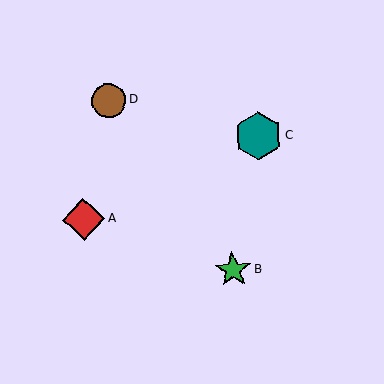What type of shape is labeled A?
Shape A is a red diamond.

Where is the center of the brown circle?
The center of the brown circle is at (109, 101).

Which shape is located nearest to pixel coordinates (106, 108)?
The brown circle (labeled D) at (109, 101) is nearest to that location.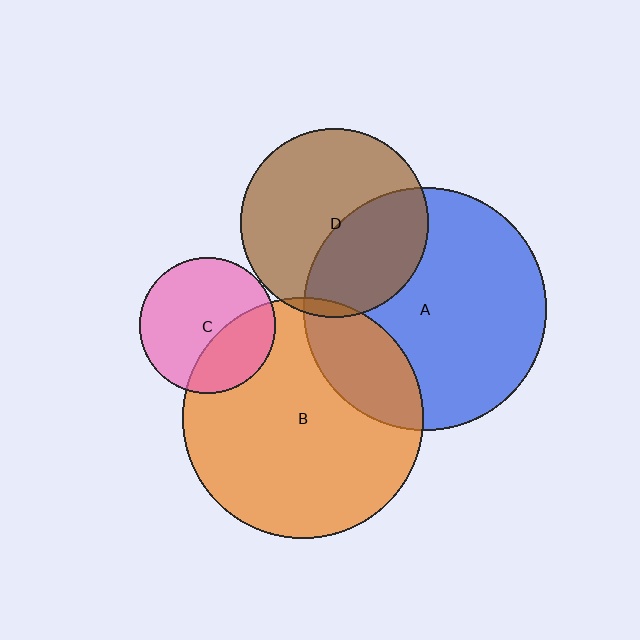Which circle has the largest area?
Circle A (blue).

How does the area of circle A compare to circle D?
Approximately 1.7 times.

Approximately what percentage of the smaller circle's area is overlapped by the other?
Approximately 20%.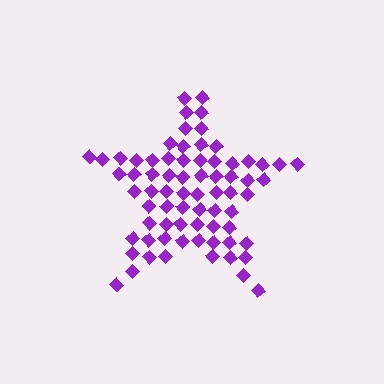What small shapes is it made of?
It is made of small diamonds.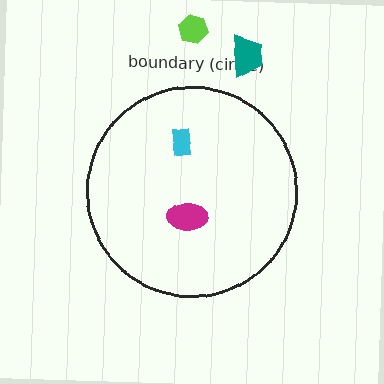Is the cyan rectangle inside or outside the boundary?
Inside.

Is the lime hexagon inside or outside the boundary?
Outside.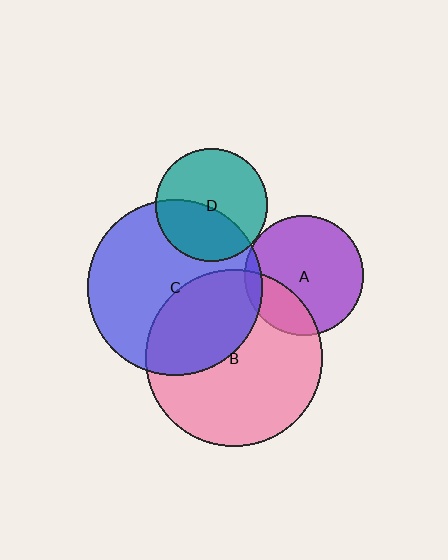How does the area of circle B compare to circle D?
Approximately 2.5 times.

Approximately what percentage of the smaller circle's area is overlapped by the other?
Approximately 10%.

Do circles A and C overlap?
Yes.